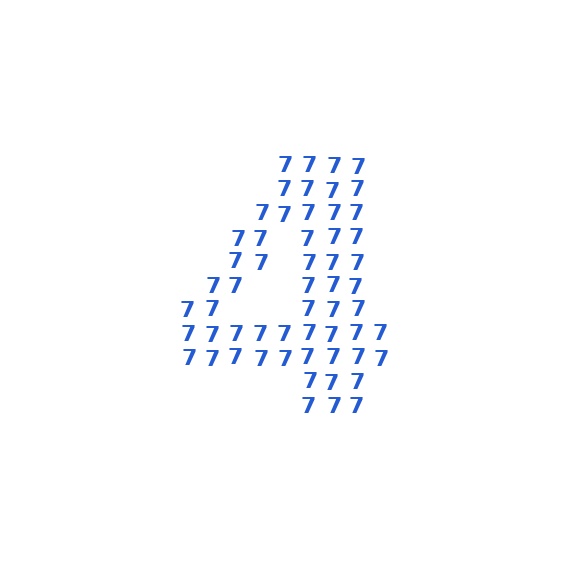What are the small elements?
The small elements are digit 7's.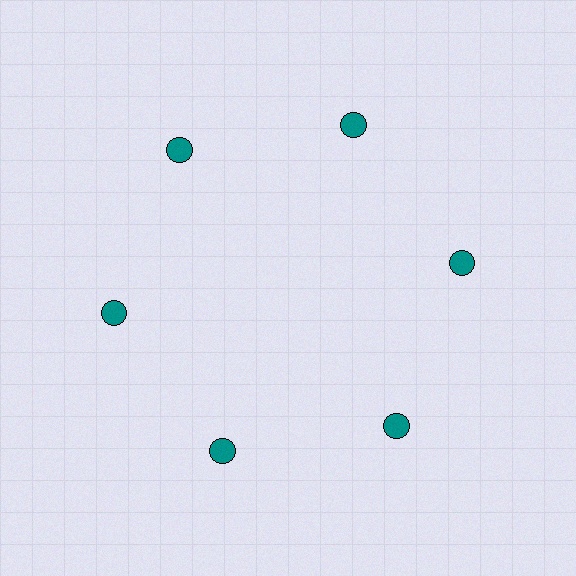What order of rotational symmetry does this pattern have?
This pattern has 6-fold rotational symmetry.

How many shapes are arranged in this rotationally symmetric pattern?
There are 6 shapes, arranged in 6 groups of 1.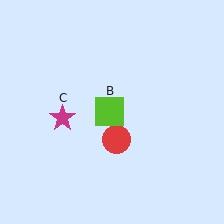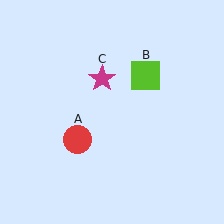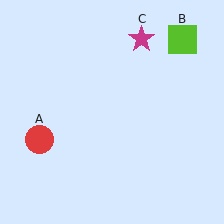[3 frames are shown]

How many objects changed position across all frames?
3 objects changed position: red circle (object A), lime square (object B), magenta star (object C).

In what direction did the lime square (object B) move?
The lime square (object B) moved up and to the right.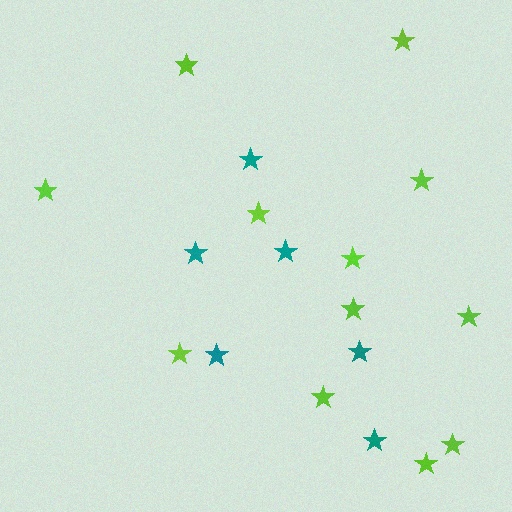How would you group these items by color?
There are 2 groups: one group of teal stars (6) and one group of lime stars (12).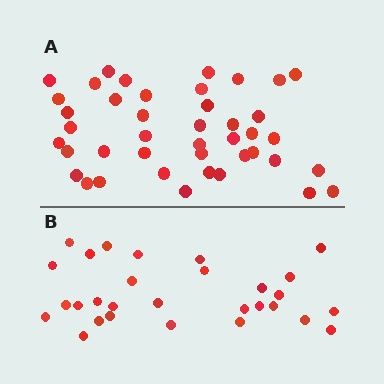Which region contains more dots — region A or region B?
Region A (the top region) has more dots.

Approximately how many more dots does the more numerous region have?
Region A has approximately 15 more dots than region B.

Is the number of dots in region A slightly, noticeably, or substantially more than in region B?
Region A has noticeably more, but not dramatically so. The ratio is roughly 1.4 to 1.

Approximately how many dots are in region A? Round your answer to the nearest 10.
About 40 dots. (The exact count is 42, which rounds to 40.)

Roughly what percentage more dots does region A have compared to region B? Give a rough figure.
About 45% more.